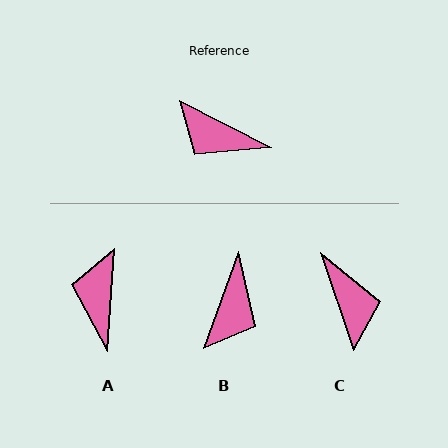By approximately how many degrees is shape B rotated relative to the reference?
Approximately 97 degrees counter-clockwise.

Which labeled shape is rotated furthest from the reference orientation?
C, about 136 degrees away.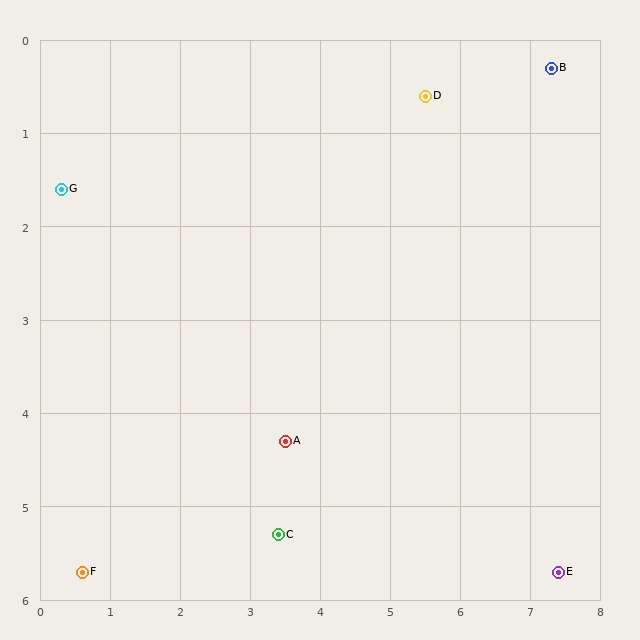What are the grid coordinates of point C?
Point C is at approximately (3.4, 5.3).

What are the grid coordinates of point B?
Point B is at approximately (7.3, 0.3).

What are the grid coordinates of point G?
Point G is at approximately (0.3, 1.6).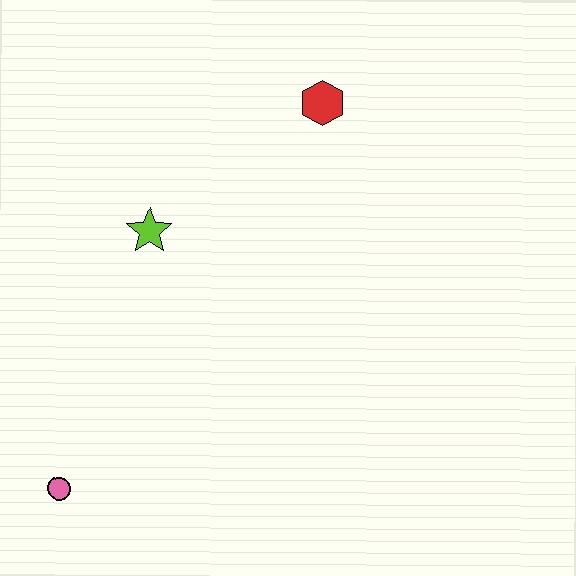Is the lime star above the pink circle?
Yes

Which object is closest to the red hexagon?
The lime star is closest to the red hexagon.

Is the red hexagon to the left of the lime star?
No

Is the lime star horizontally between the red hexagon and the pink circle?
Yes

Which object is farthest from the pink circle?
The red hexagon is farthest from the pink circle.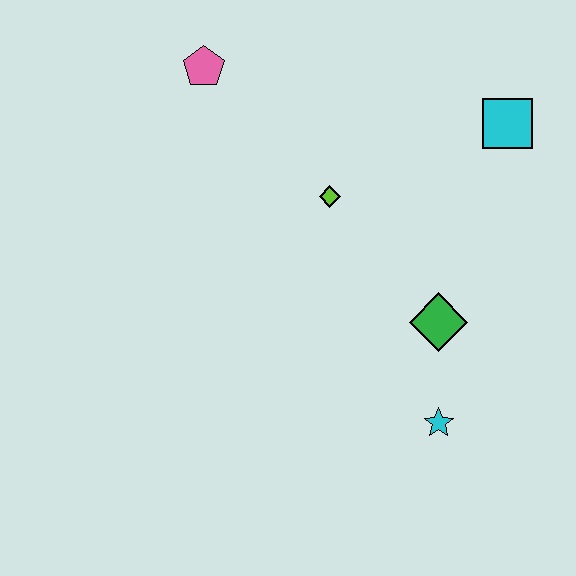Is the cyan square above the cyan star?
Yes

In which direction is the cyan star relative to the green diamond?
The cyan star is below the green diamond.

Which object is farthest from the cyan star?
The pink pentagon is farthest from the cyan star.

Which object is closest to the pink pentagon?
The lime diamond is closest to the pink pentagon.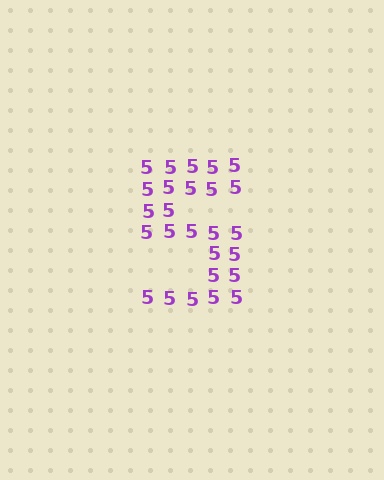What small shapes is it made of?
It is made of small digit 5's.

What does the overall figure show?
The overall figure shows the digit 5.